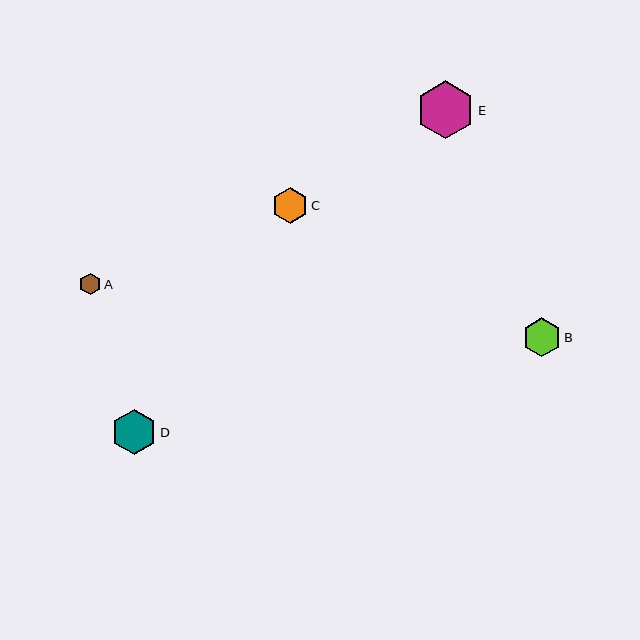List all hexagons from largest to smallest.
From largest to smallest: E, D, B, C, A.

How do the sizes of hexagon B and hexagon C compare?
Hexagon B and hexagon C are approximately the same size.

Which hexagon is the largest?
Hexagon E is the largest with a size of approximately 59 pixels.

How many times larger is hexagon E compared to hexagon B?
Hexagon E is approximately 1.5 times the size of hexagon B.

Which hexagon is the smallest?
Hexagon A is the smallest with a size of approximately 21 pixels.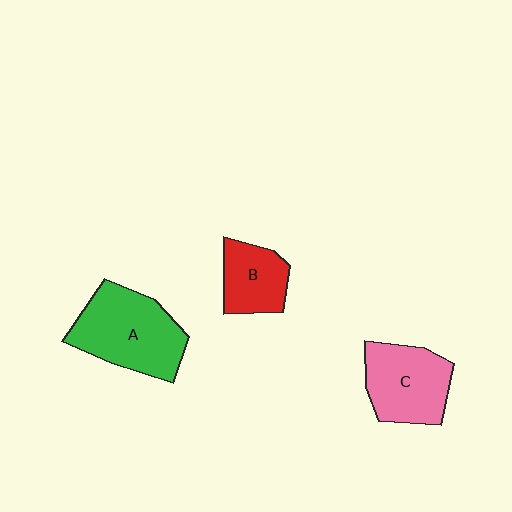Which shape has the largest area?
Shape A (green).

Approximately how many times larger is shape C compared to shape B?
Approximately 1.4 times.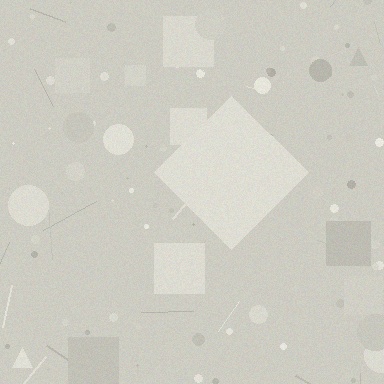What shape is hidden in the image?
A diamond is hidden in the image.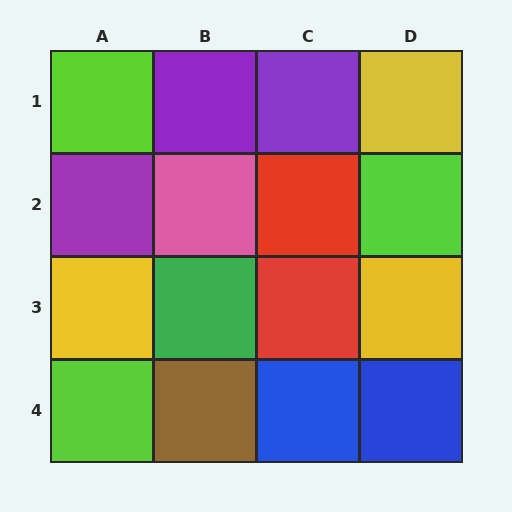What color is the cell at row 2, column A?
Purple.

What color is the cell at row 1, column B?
Purple.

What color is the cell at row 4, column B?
Brown.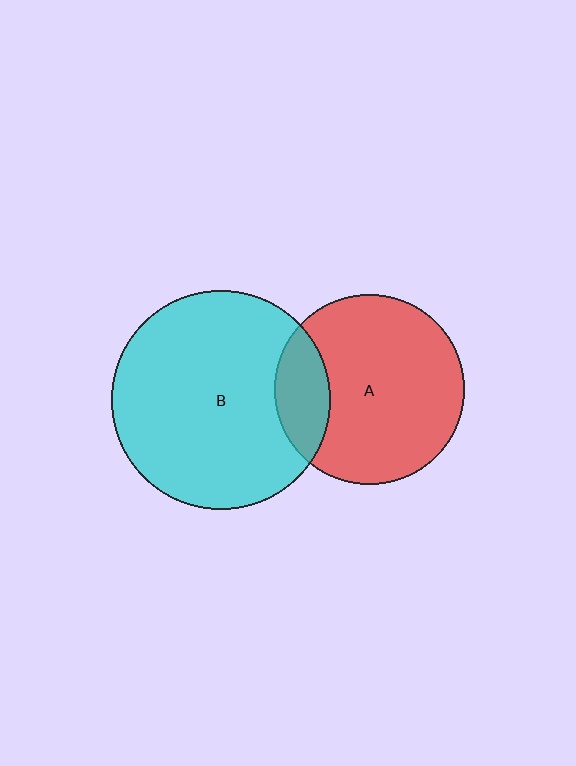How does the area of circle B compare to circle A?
Approximately 1.3 times.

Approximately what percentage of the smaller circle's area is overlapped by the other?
Approximately 20%.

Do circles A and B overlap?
Yes.